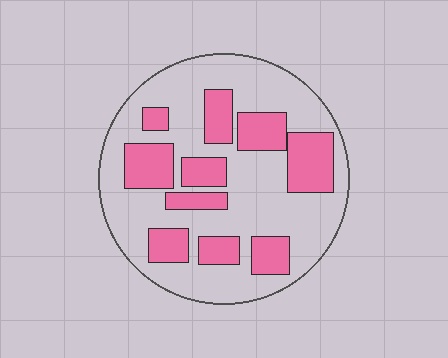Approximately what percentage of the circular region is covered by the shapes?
Approximately 30%.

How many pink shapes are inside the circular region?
10.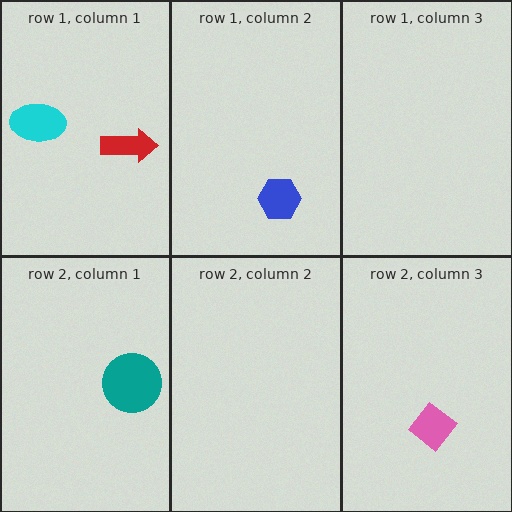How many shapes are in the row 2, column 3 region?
1.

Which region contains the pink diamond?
The row 2, column 3 region.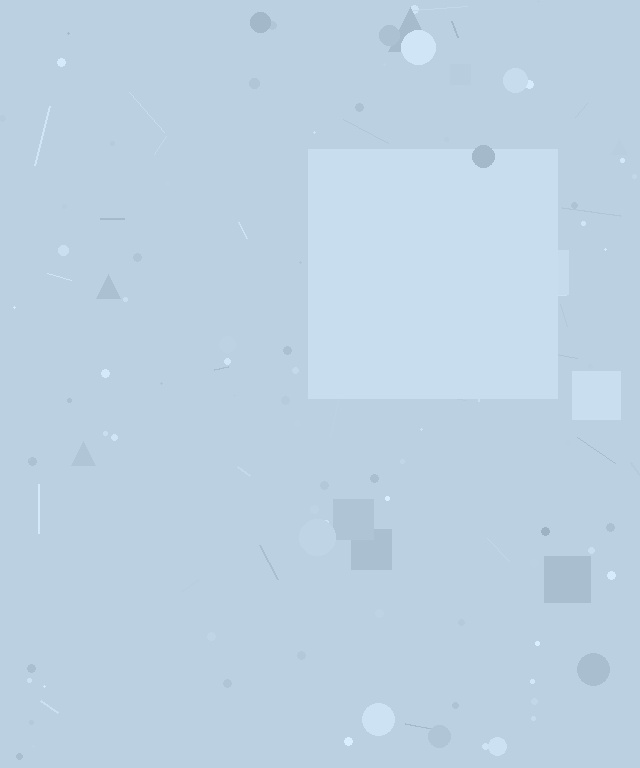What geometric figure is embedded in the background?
A square is embedded in the background.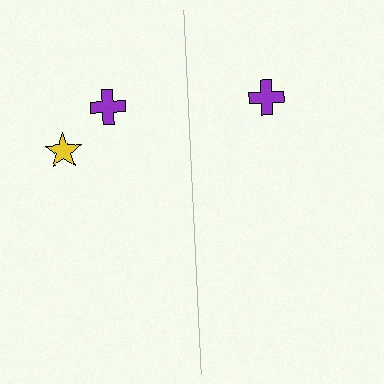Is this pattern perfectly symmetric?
No, the pattern is not perfectly symmetric. A yellow star is missing from the right side.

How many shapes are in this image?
There are 3 shapes in this image.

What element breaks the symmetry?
A yellow star is missing from the right side.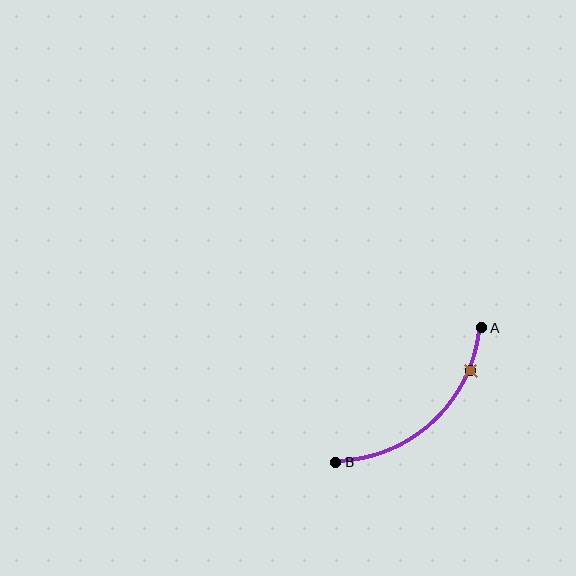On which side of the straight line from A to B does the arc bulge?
The arc bulges below and to the right of the straight line connecting A and B.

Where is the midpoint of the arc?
The arc midpoint is the point on the curve farthest from the straight line joining A and B. It sits below and to the right of that line.